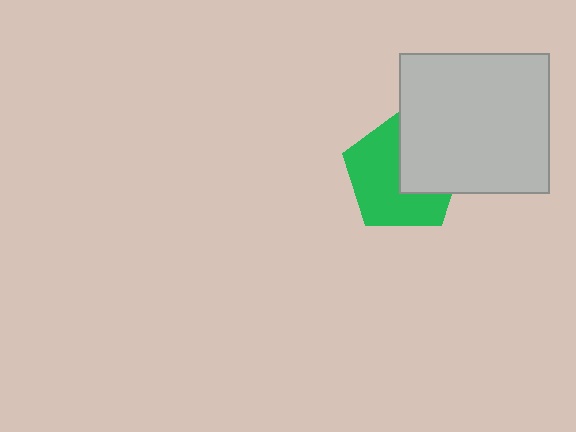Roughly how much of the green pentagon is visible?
About half of it is visible (roughly 61%).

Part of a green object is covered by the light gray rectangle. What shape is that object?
It is a pentagon.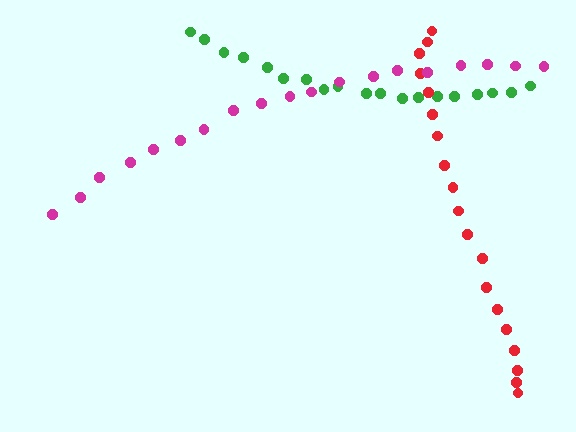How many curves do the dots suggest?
There are 3 distinct paths.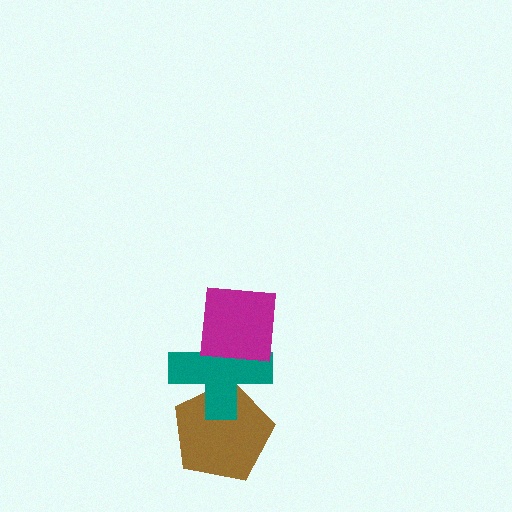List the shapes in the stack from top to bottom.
From top to bottom: the magenta square, the teal cross, the brown pentagon.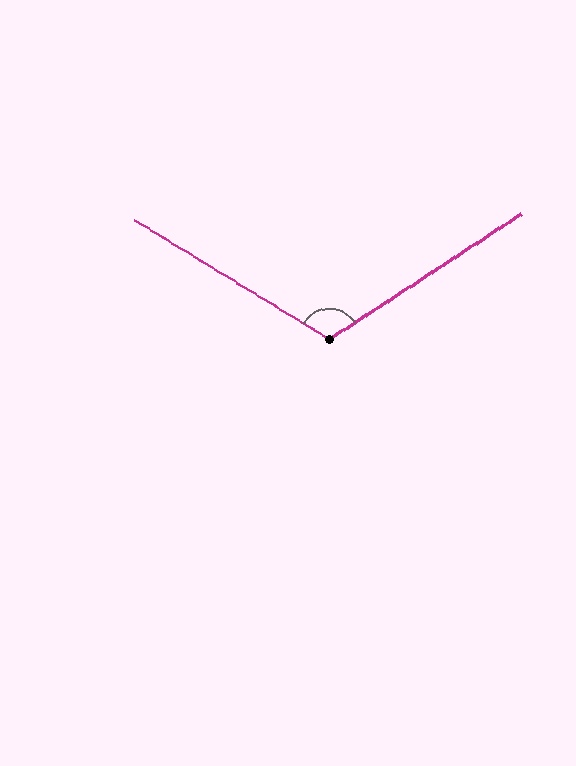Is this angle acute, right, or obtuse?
It is obtuse.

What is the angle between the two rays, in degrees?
Approximately 116 degrees.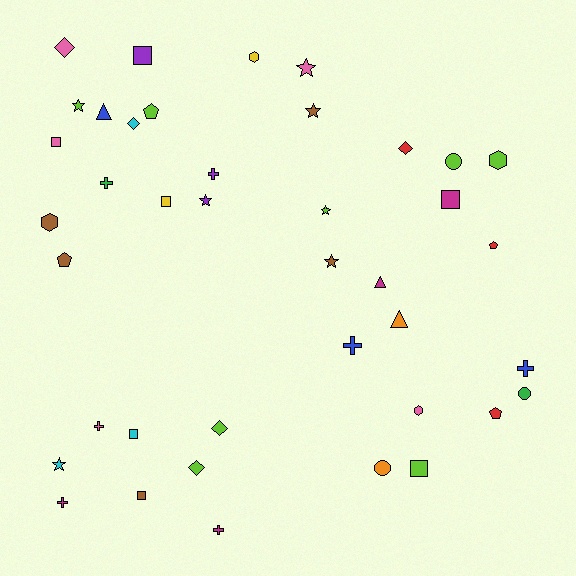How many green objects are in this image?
There are 2 green objects.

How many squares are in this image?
There are 7 squares.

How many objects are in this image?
There are 40 objects.